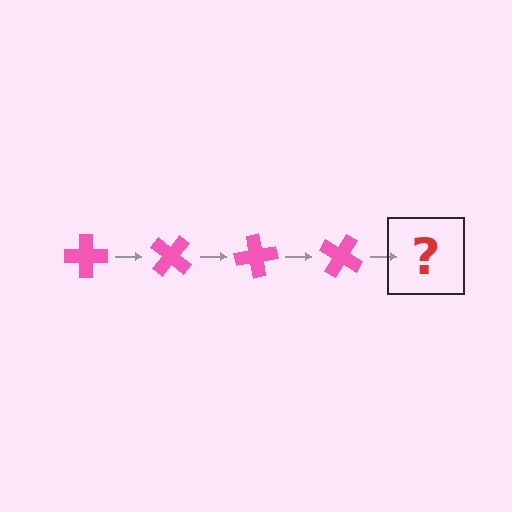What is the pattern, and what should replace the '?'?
The pattern is that the cross rotates 40 degrees each step. The '?' should be a pink cross rotated 160 degrees.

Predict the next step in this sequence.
The next step is a pink cross rotated 160 degrees.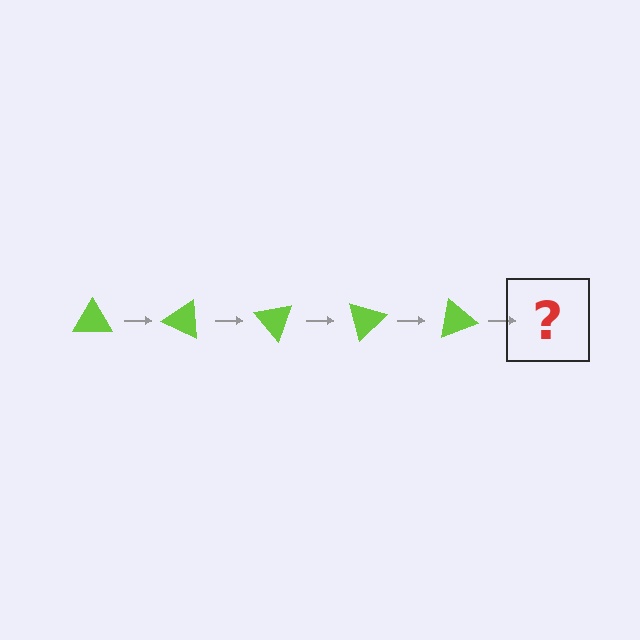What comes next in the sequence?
The next element should be a lime triangle rotated 125 degrees.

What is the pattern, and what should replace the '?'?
The pattern is that the triangle rotates 25 degrees each step. The '?' should be a lime triangle rotated 125 degrees.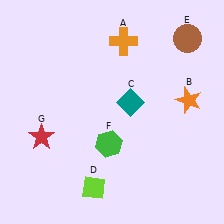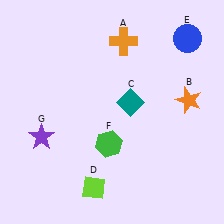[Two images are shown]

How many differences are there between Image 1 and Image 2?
There are 2 differences between the two images.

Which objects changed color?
E changed from brown to blue. G changed from red to purple.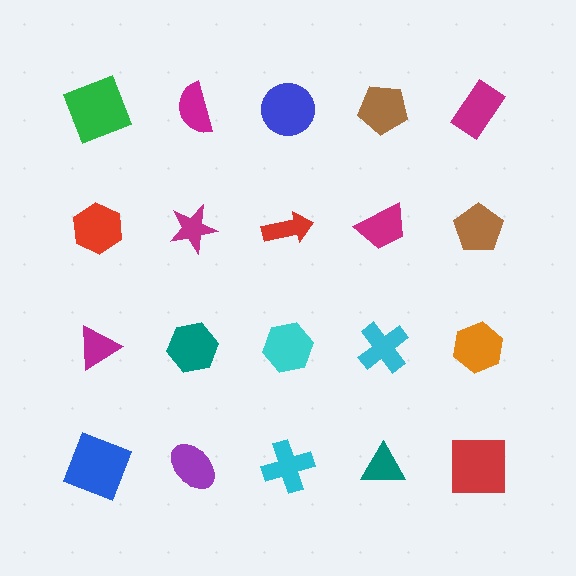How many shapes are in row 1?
5 shapes.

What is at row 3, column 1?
A magenta triangle.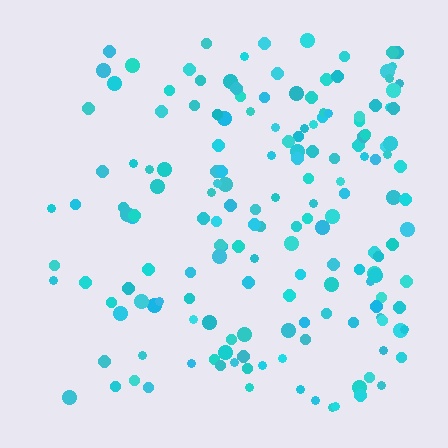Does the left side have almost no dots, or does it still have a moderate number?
Still a moderate number, just noticeably fewer than the right.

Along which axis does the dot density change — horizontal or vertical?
Horizontal.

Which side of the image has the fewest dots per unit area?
The left.